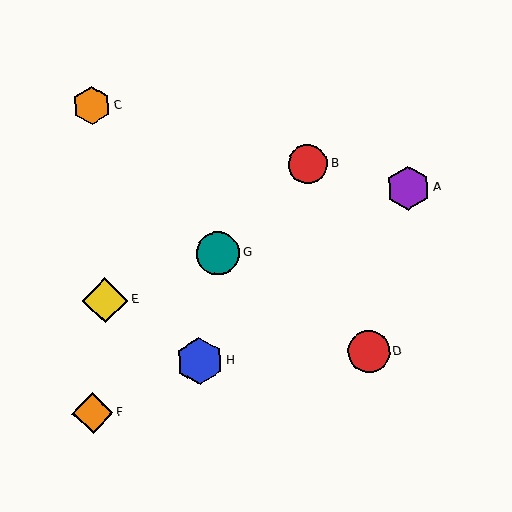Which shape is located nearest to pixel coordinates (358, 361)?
The red circle (labeled D) at (369, 352) is nearest to that location.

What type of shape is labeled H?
Shape H is a blue hexagon.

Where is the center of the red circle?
The center of the red circle is at (308, 164).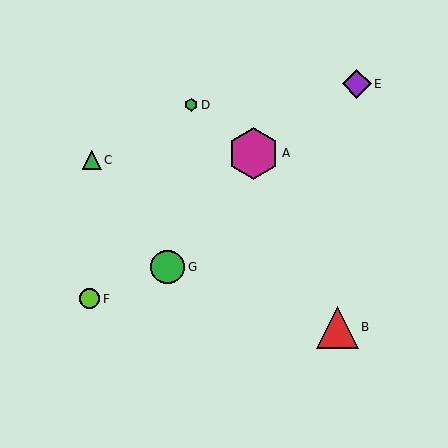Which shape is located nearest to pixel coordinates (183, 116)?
The green hexagon (labeled D) at (191, 105) is nearest to that location.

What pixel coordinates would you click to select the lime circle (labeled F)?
Click at (90, 299) to select the lime circle F.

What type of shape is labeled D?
Shape D is a green hexagon.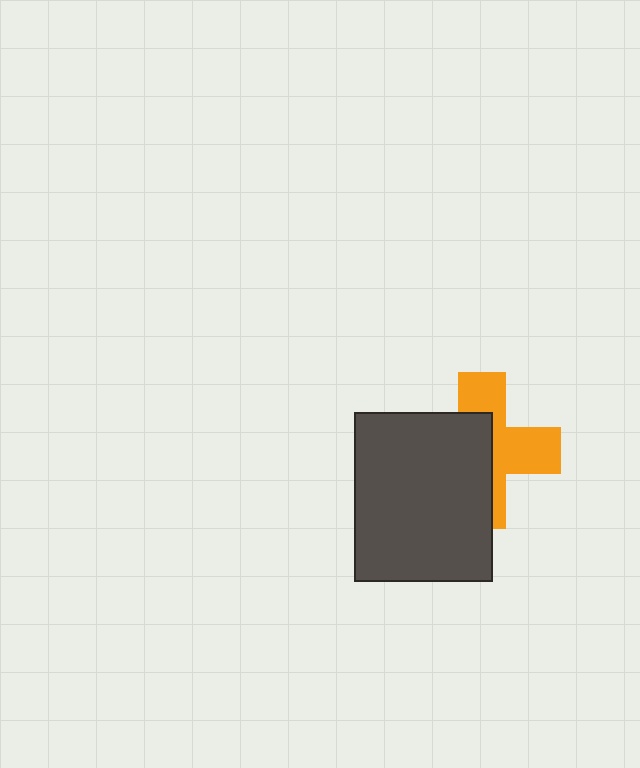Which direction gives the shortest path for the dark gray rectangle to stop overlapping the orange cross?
Moving left gives the shortest separation.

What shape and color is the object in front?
The object in front is a dark gray rectangle.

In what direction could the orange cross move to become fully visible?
The orange cross could move right. That would shift it out from behind the dark gray rectangle entirely.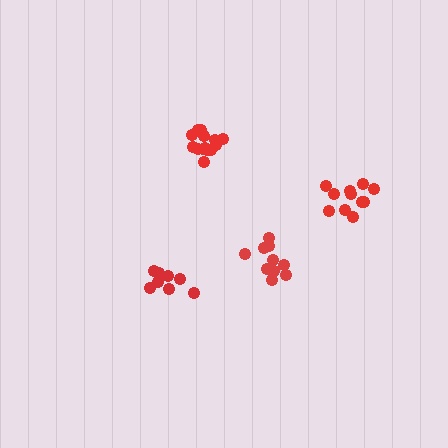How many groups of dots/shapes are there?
There are 4 groups.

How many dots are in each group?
Group 1: 11 dots, Group 2: 14 dots, Group 3: 10 dots, Group 4: 8 dots (43 total).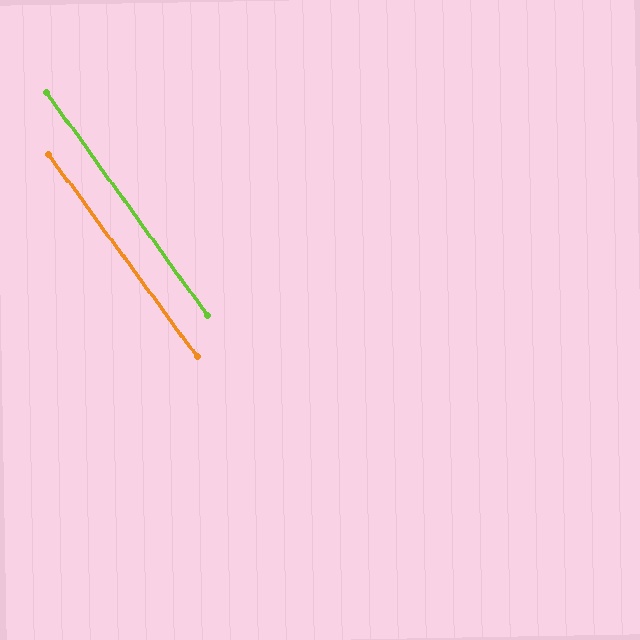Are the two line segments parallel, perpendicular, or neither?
Parallel — their directions differ by only 0.5°.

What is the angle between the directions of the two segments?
Approximately 0 degrees.